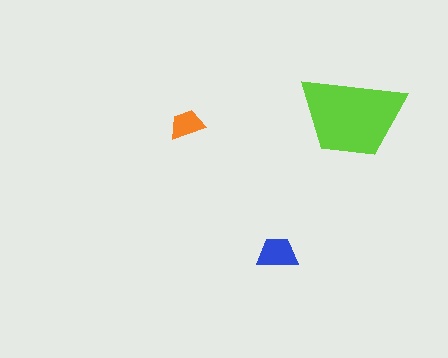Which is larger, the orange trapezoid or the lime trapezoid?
The lime one.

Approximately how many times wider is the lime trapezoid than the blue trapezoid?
About 2.5 times wider.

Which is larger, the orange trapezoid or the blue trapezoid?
The blue one.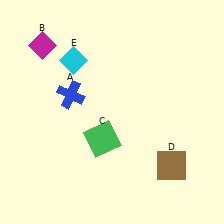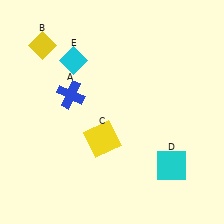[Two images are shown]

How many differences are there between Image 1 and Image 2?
There are 3 differences between the two images.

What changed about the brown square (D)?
In Image 1, D is brown. In Image 2, it changed to cyan.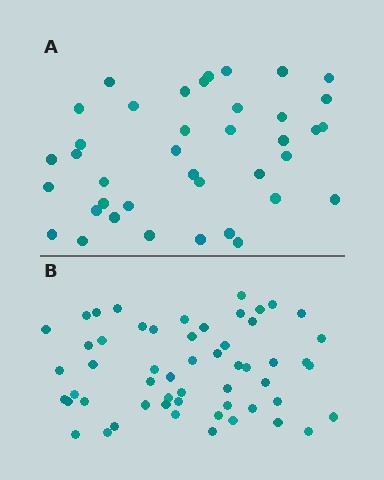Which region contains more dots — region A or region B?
Region B (the bottom region) has more dots.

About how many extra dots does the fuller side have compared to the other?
Region B has approximately 15 more dots than region A.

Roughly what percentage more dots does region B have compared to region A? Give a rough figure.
About 40% more.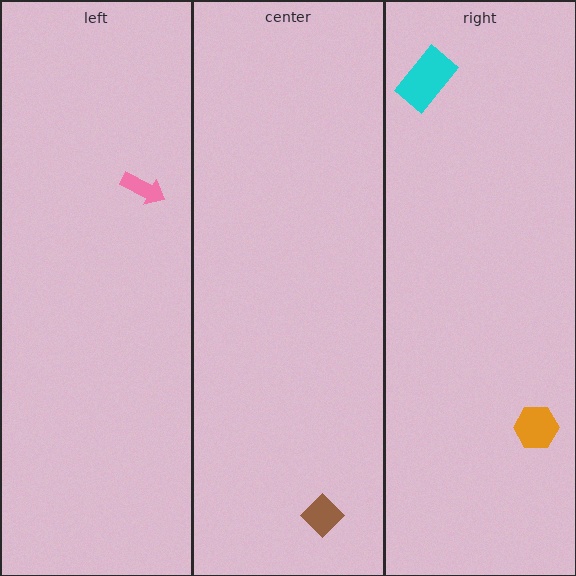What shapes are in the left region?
The pink arrow.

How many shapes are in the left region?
1.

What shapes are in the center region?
The brown diamond.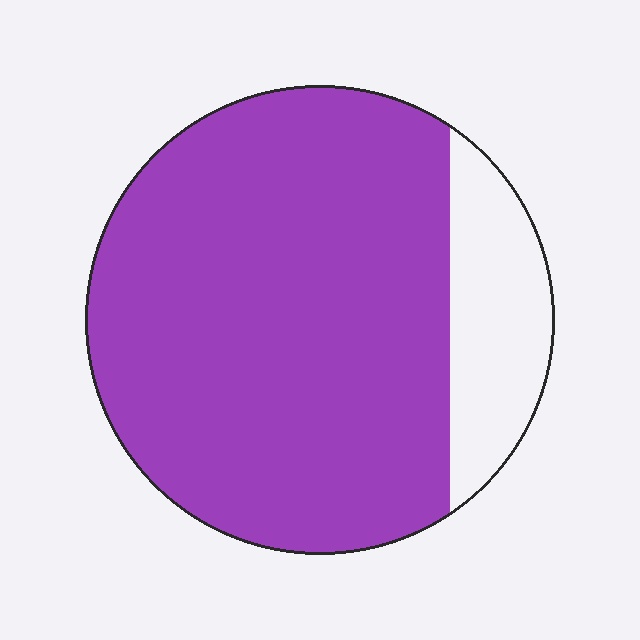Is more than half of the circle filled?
Yes.